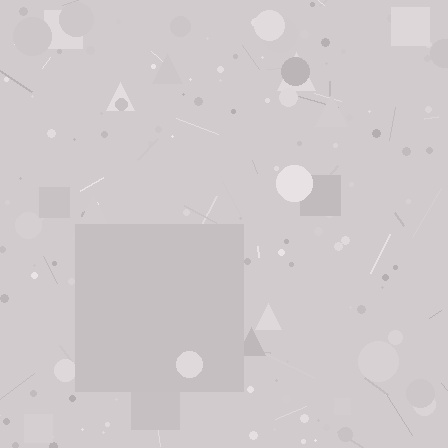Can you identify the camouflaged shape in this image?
The camouflaged shape is a square.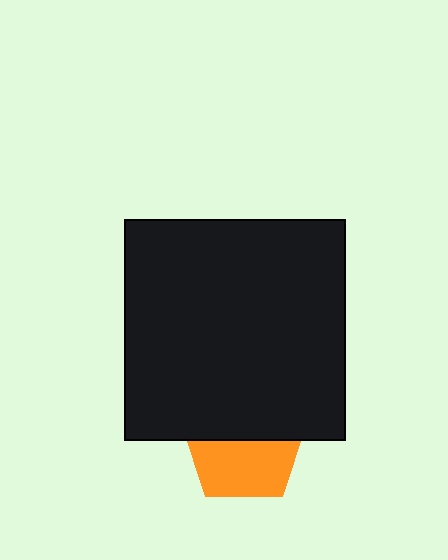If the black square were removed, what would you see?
You would see the complete orange pentagon.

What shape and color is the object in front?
The object in front is a black square.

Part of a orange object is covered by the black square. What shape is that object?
It is a pentagon.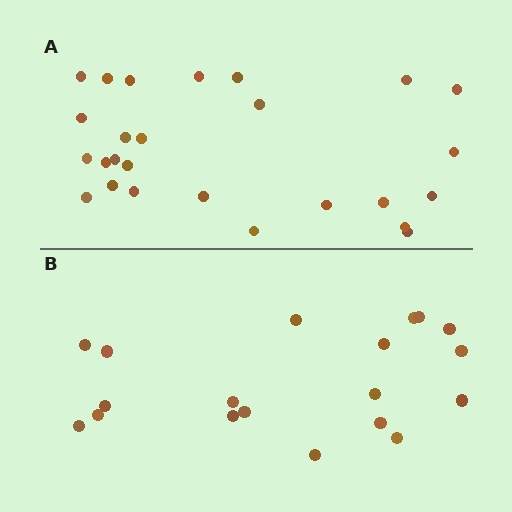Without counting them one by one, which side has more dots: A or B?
Region A (the top region) has more dots.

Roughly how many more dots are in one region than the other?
Region A has roughly 8 or so more dots than region B.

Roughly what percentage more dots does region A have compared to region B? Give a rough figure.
About 35% more.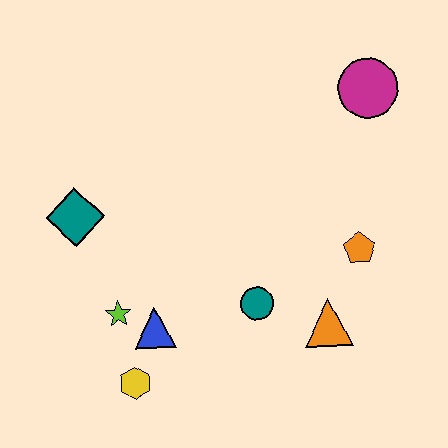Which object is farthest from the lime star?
The magenta circle is farthest from the lime star.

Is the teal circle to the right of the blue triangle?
Yes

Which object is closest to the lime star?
The blue triangle is closest to the lime star.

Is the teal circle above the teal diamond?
No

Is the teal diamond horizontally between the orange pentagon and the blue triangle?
No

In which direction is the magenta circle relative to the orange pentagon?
The magenta circle is above the orange pentagon.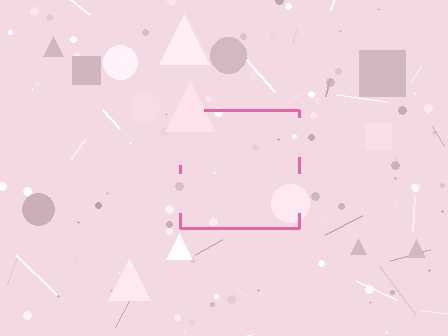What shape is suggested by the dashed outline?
The dashed outline suggests a square.